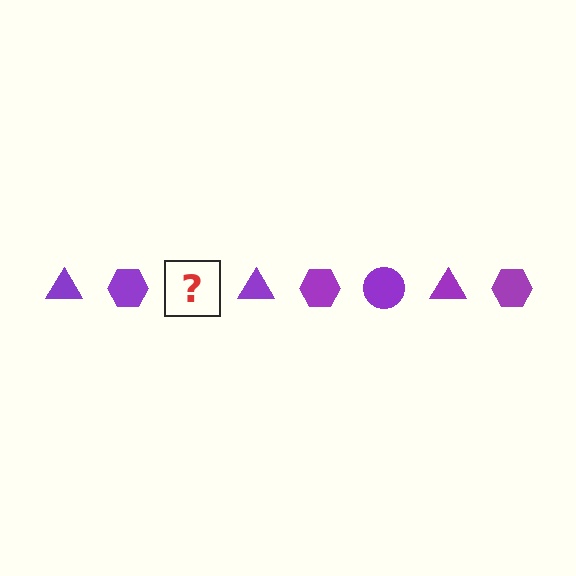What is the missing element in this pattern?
The missing element is a purple circle.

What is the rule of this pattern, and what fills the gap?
The rule is that the pattern cycles through triangle, hexagon, circle shapes in purple. The gap should be filled with a purple circle.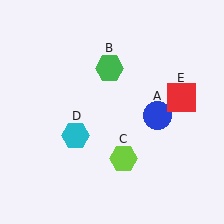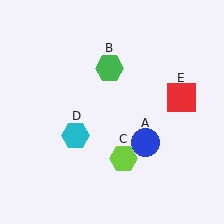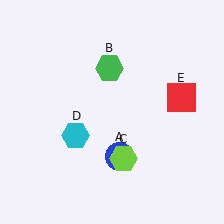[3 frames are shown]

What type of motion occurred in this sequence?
The blue circle (object A) rotated clockwise around the center of the scene.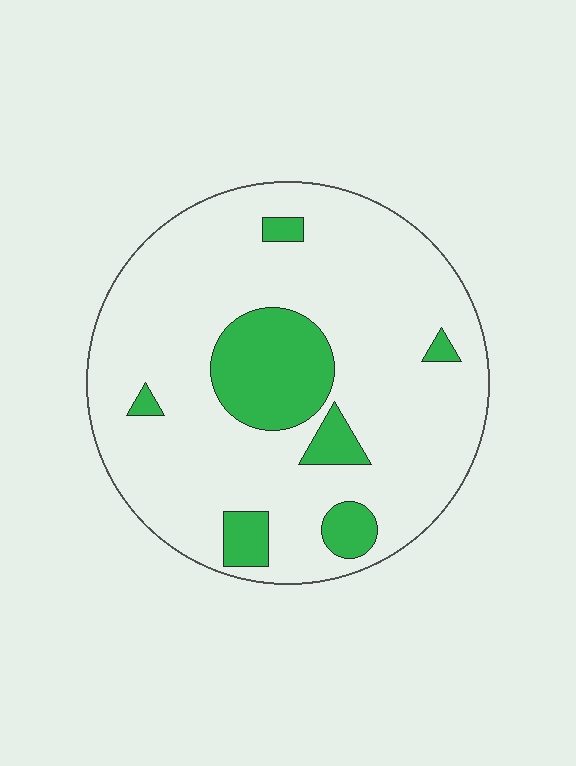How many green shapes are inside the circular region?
7.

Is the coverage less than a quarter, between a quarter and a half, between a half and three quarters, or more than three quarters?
Less than a quarter.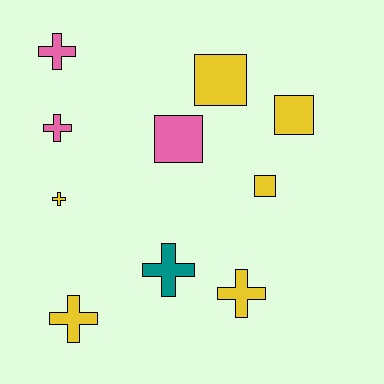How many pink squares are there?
There is 1 pink square.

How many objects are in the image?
There are 10 objects.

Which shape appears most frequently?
Cross, with 6 objects.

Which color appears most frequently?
Yellow, with 6 objects.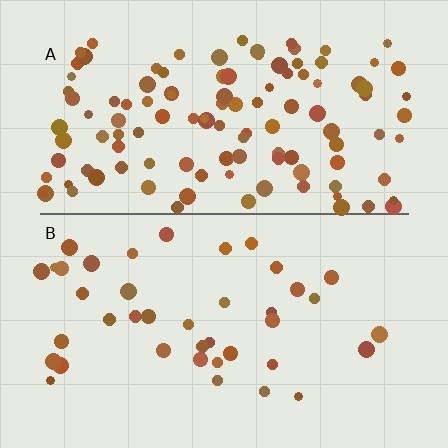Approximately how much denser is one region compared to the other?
Approximately 2.9× — region A over region B.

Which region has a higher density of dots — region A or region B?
A (the top).